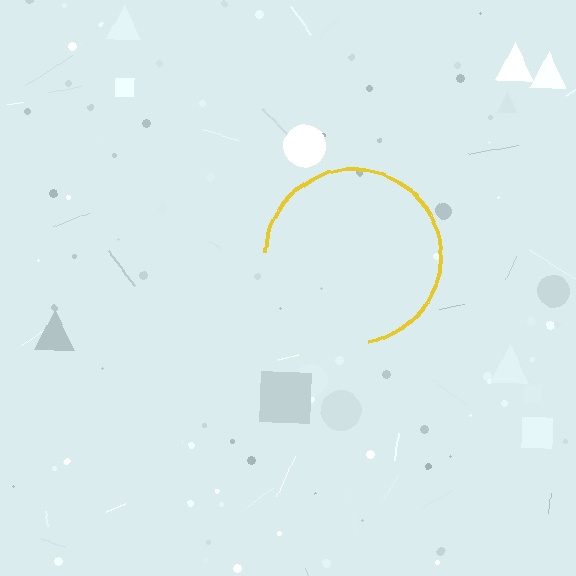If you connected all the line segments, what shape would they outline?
They would outline a circle.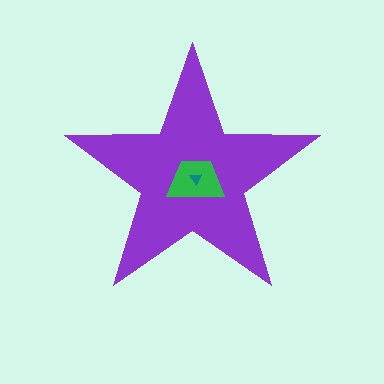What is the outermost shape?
The purple star.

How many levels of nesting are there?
3.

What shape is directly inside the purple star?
The green trapezoid.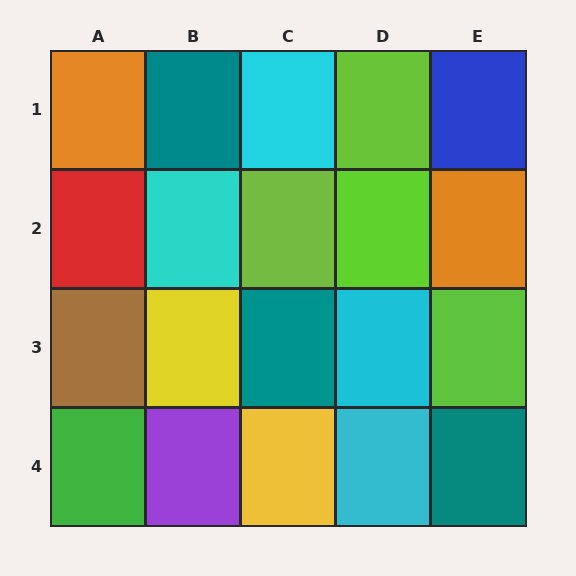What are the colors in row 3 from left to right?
Brown, yellow, teal, cyan, lime.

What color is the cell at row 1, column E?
Blue.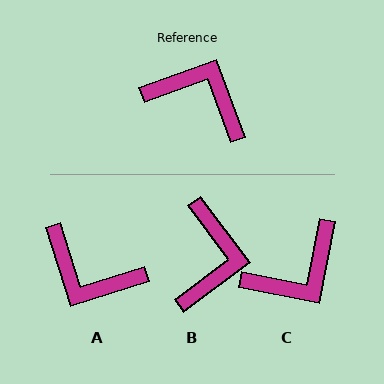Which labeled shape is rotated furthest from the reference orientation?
A, about 178 degrees away.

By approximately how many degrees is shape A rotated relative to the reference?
Approximately 178 degrees counter-clockwise.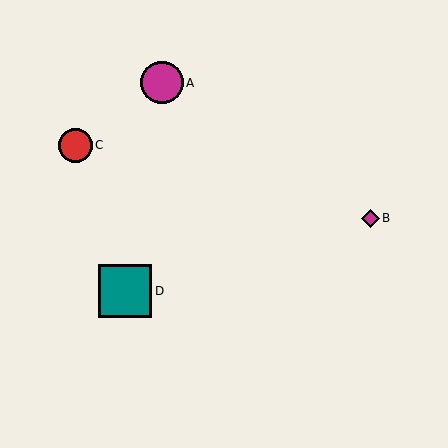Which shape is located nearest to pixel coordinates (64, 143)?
The red circle (labeled C) at (75, 145) is nearest to that location.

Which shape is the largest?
The teal square (labeled D) is the largest.